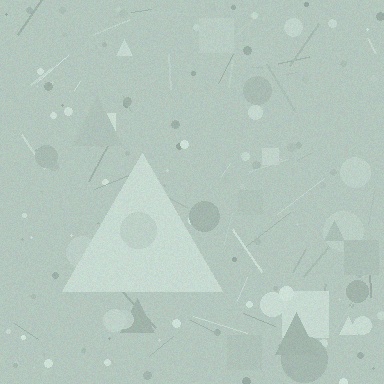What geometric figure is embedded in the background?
A triangle is embedded in the background.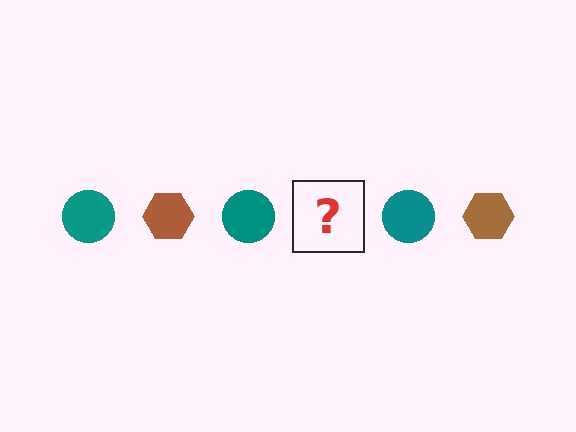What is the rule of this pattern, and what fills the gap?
The rule is that the pattern alternates between teal circle and brown hexagon. The gap should be filled with a brown hexagon.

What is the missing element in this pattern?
The missing element is a brown hexagon.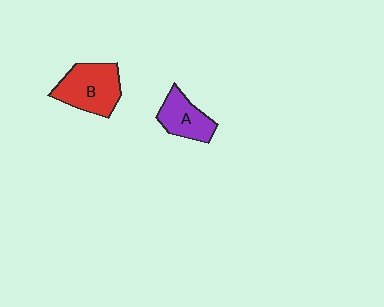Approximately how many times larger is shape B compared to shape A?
Approximately 1.5 times.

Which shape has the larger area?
Shape B (red).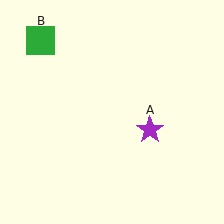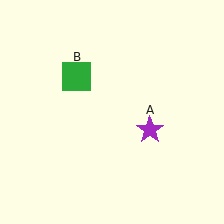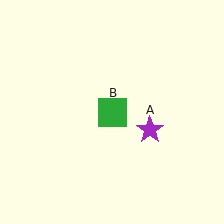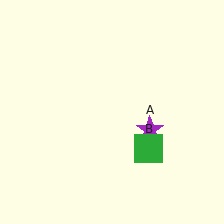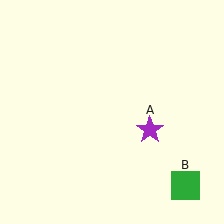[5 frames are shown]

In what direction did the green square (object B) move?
The green square (object B) moved down and to the right.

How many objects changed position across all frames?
1 object changed position: green square (object B).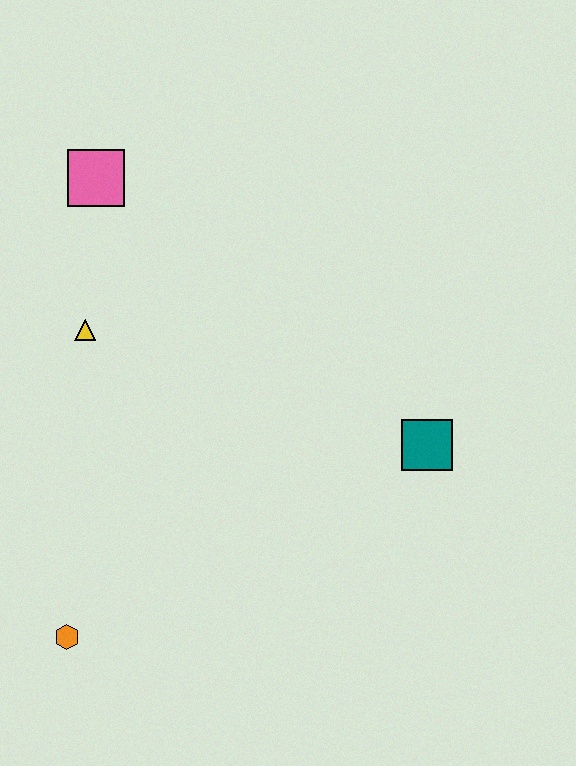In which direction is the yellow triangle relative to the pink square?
The yellow triangle is below the pink square.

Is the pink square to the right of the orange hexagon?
Yes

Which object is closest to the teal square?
The yellow triangle is closest to the teal square.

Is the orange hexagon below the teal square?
Yes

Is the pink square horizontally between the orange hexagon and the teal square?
Yes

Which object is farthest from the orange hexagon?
The pink square is farthest from the orange hexagon.